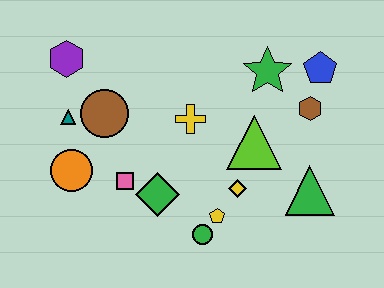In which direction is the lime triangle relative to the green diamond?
The lime triangle is to the right of the green diamond.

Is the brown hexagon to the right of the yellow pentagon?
Yes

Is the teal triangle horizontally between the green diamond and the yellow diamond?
No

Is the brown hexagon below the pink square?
No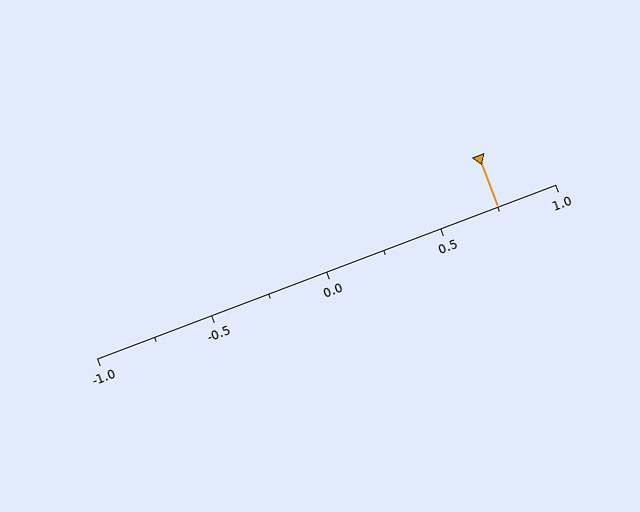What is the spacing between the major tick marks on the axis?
The major ticks are spaced 0.5 apart.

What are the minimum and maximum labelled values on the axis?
The axis runs from -1.0 to 1.0.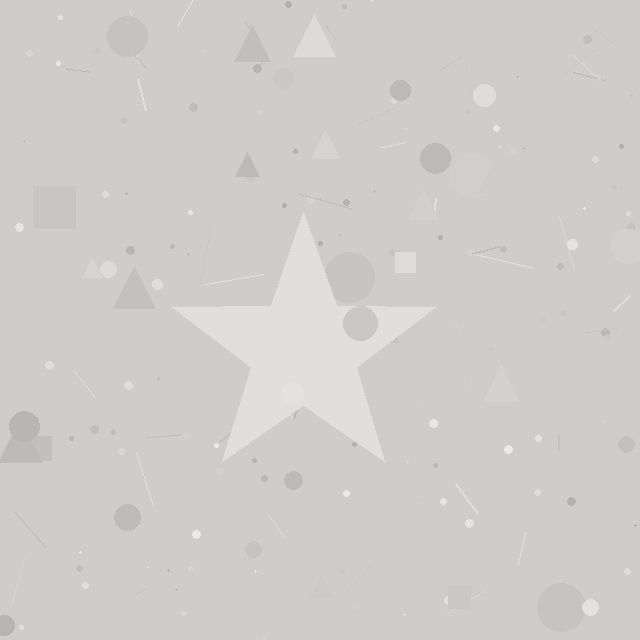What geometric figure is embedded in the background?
A star is embedded in the background.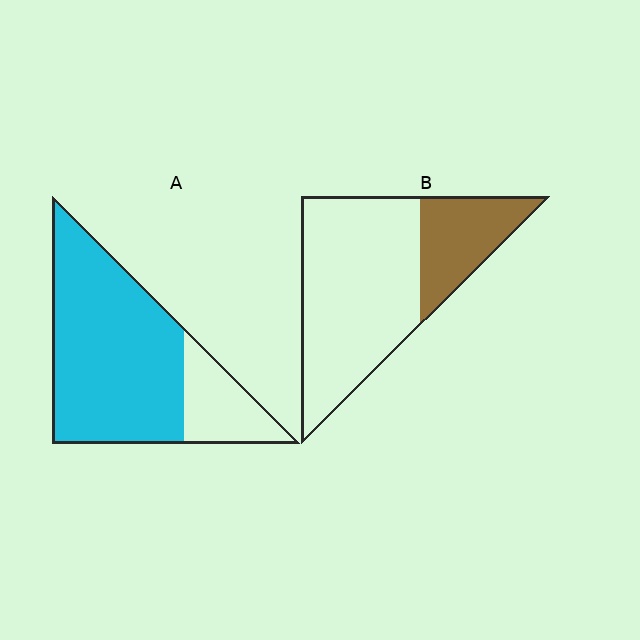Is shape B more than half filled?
No.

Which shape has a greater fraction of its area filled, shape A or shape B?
Shape A.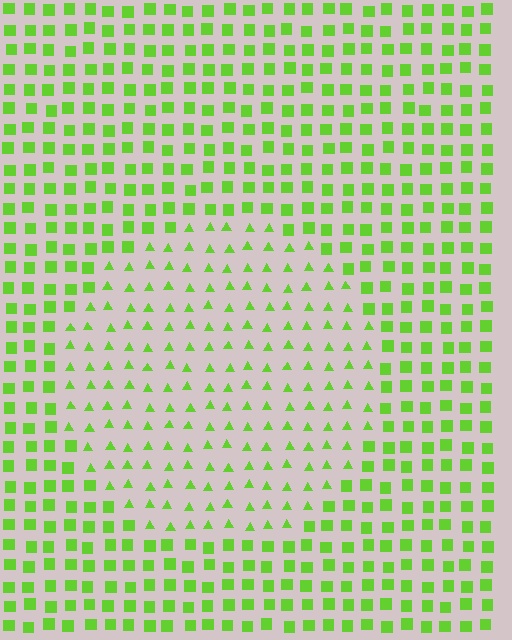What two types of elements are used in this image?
The image uses triangles inside the circle region and squares outside it.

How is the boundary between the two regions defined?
The boundary is defined by a change in element shape: triangles inside vs. squares outside. All elements share the same color and spacing.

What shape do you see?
I see a circle.